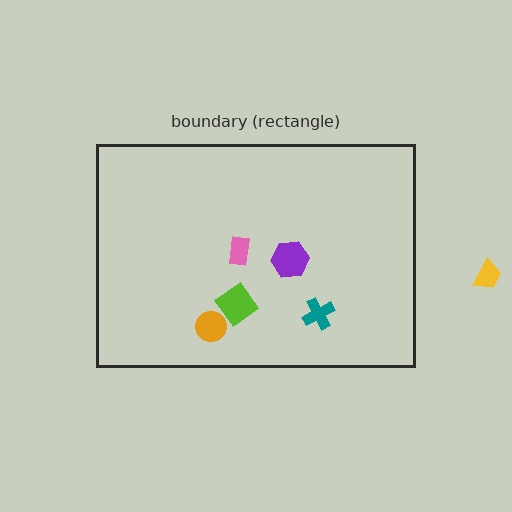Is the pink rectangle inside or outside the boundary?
Inside.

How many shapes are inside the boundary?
5 inside, 1 outside.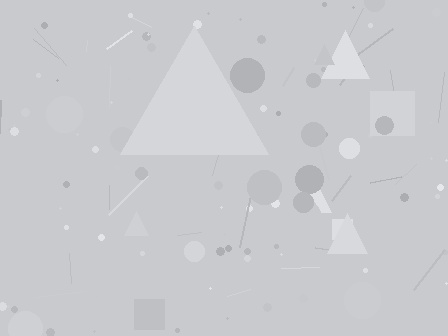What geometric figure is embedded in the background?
A triangle is embedded in the background.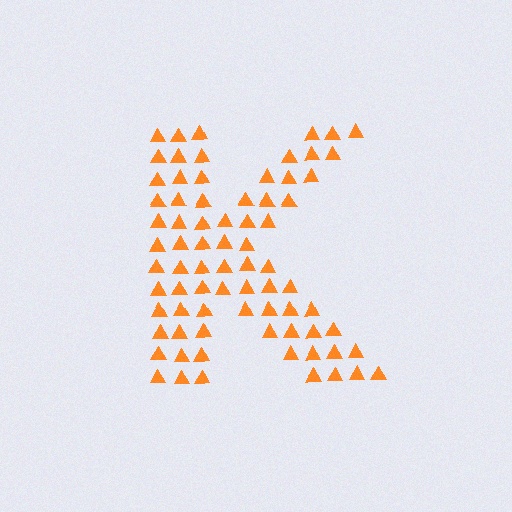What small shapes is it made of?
It is made of small triangles.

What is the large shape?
The large shape is the letter K.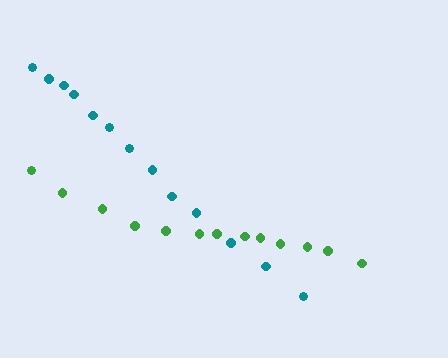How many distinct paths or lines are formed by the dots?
There are 2 distinct paths.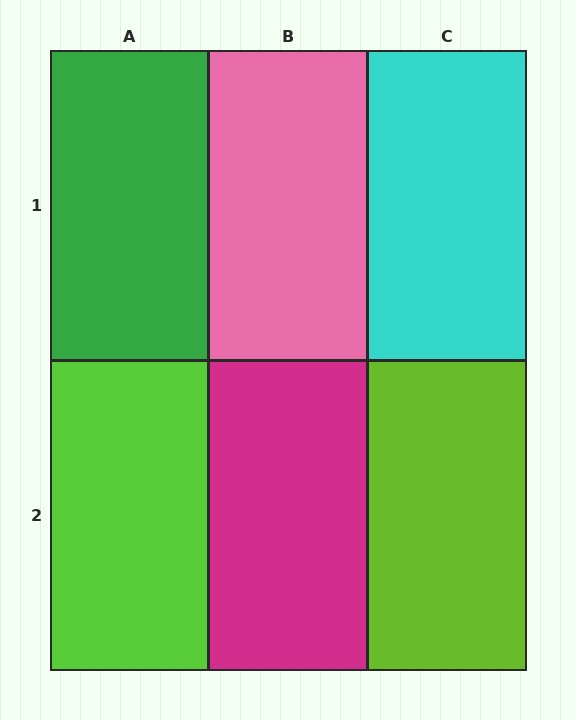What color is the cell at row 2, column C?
Lime.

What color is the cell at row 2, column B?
Magenta.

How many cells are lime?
2 cells are lime.